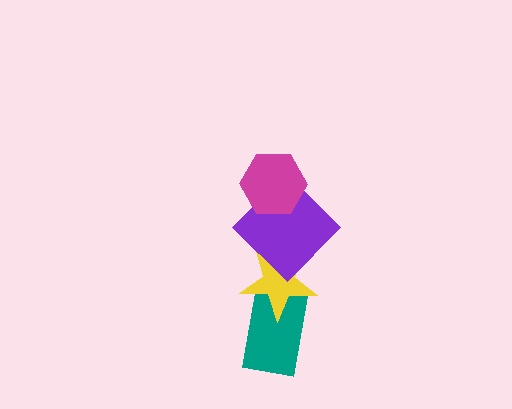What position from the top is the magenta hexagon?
The magenta hexagon is 1st from the top.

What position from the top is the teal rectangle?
The teal rectangle is 4th from the top.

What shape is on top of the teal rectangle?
The yellow star is on top of the teal rectangle.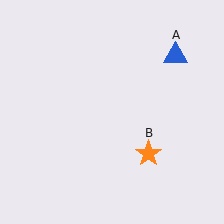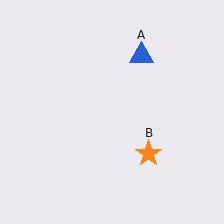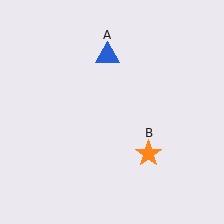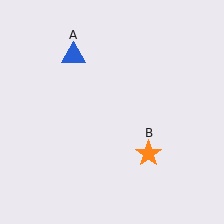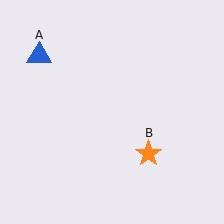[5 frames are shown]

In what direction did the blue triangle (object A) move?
The blue triangle (object A) moved left.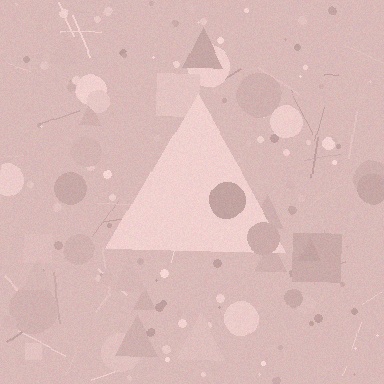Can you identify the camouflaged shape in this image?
The camouflaged shape is a triangle.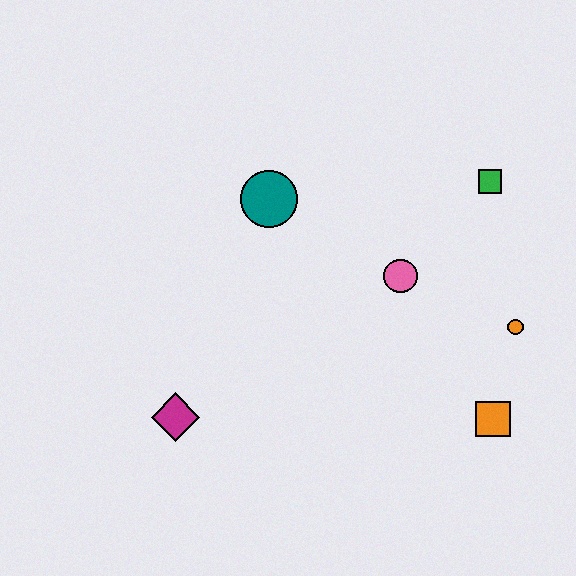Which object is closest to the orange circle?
The orange square is closest to the orange circle.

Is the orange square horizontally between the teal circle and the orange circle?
Yes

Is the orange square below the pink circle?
Yes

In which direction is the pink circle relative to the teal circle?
The pink circle is to the right of the teal circle.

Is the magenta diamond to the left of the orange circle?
Yes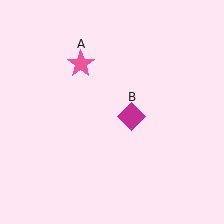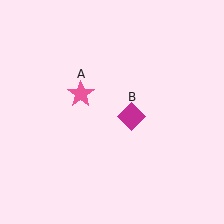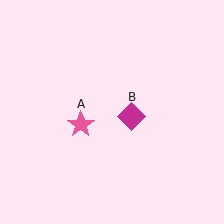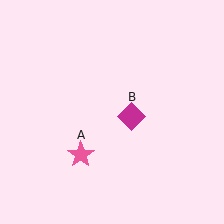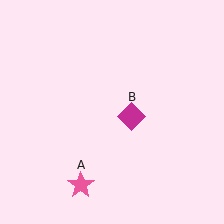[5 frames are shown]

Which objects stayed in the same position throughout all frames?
Magenta diamond (object B) remained stationary.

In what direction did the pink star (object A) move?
The pink star (object A) moved down.